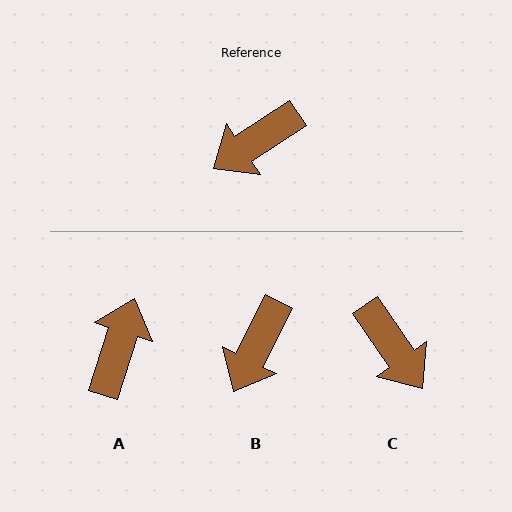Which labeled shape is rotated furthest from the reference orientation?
A, about 141 degrees away.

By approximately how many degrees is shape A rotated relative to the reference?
Approximately 141 degrees clockwise.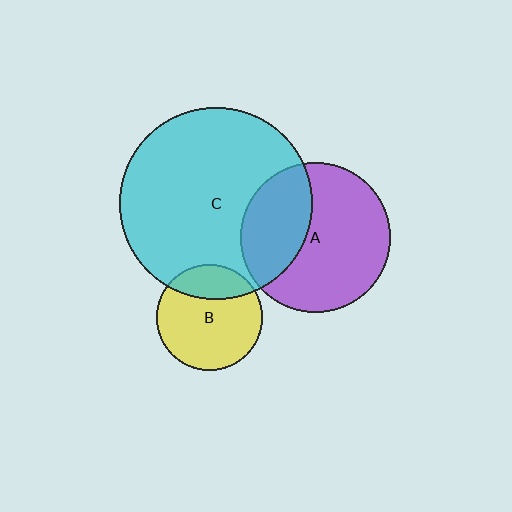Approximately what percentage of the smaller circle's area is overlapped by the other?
Approximately 35%.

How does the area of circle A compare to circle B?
Approximately 2.0 times.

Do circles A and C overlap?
Yes.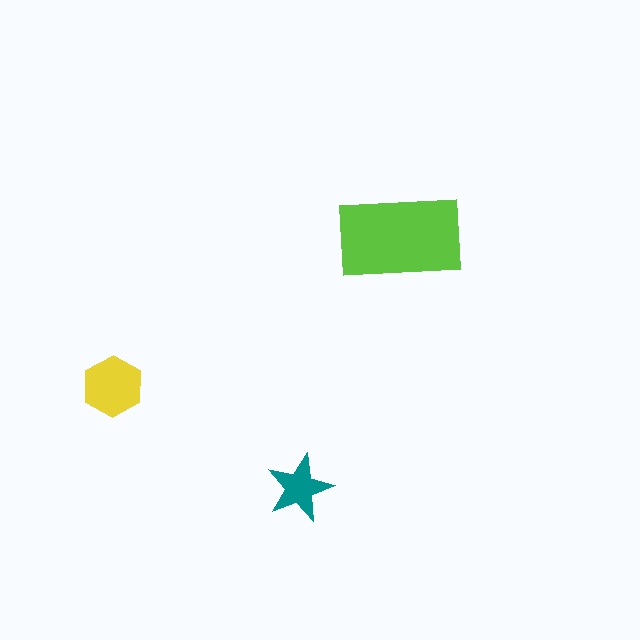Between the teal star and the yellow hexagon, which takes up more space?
The yellow hexagon.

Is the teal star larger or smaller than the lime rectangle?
Smaller.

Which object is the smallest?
The teal star.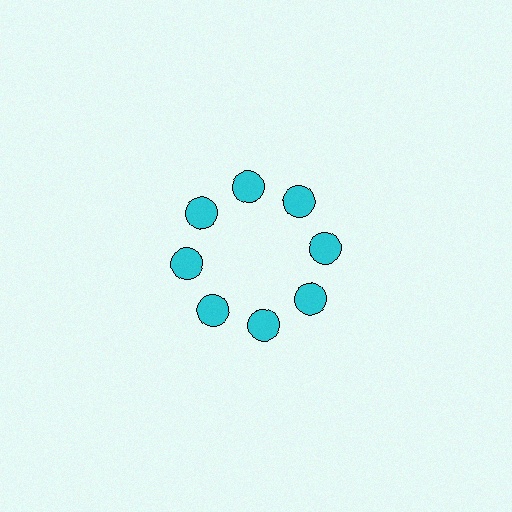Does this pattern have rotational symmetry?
Yes, this pattern has 8-fold rotational symmetry. It looks the same after rotating 45 degrees around the center.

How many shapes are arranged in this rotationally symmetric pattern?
There are 8 shapes, arranged in 8 groups of 1.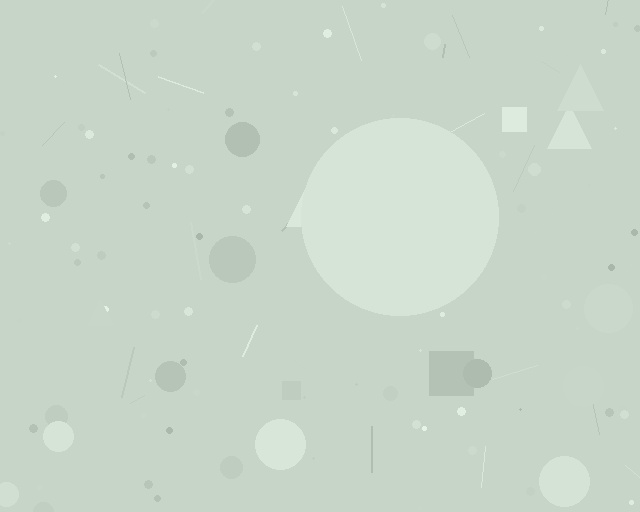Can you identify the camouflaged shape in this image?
The camouflaged shape is a circle.